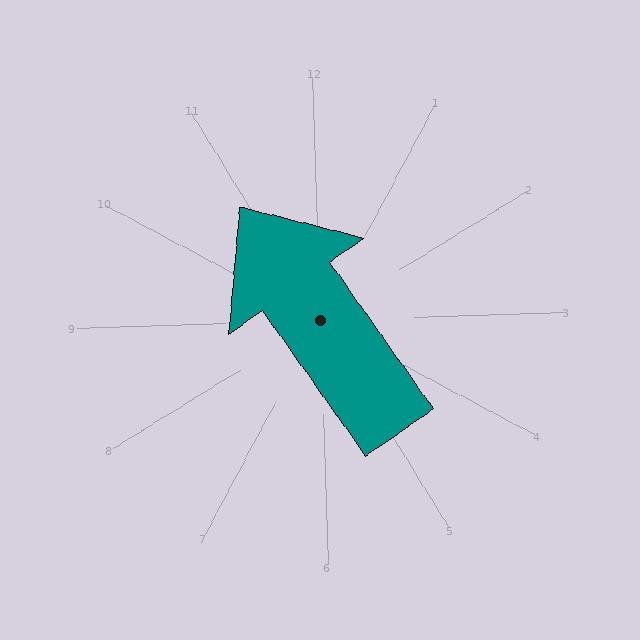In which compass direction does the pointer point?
Northwest.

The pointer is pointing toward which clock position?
Roughly 11 o'clock.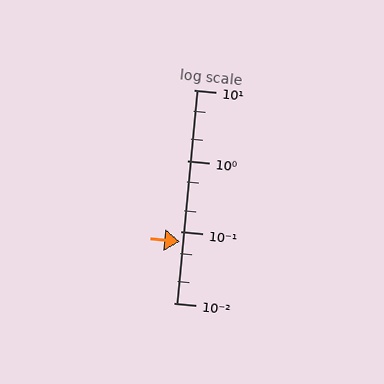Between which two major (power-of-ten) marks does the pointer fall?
The pointer is between 0.01 and 0.1.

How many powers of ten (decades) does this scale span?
The scale spans 3 decades, from 0.01 to 10.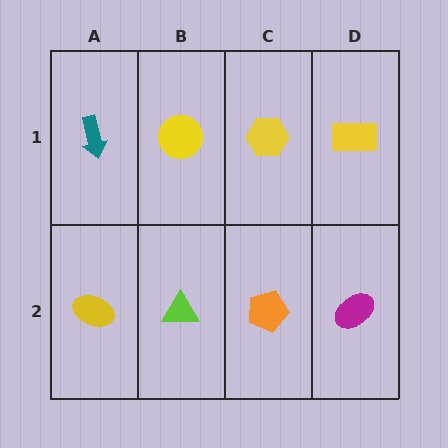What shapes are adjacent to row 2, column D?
A yellow rectangle (row 1, column D), an orange pentagon (row 2, column C).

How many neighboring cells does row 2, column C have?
3.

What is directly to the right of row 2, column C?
A magenta ellipse.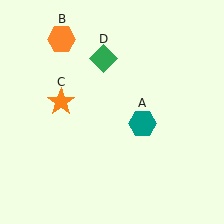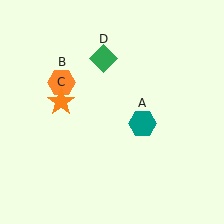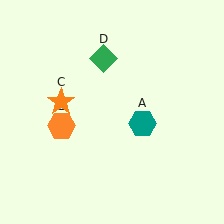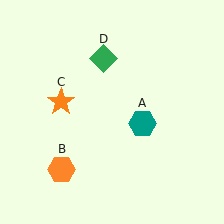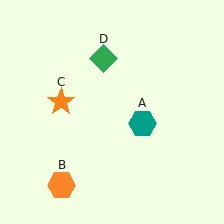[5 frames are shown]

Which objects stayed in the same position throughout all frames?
Teal hexagon (object A) and orange star (object C) and green diamond (object D) remained stationary.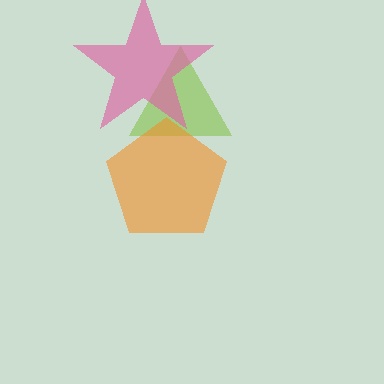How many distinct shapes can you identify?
There are 3 distinct shapes: a lime triangle, a pink star, an orange pentagon.